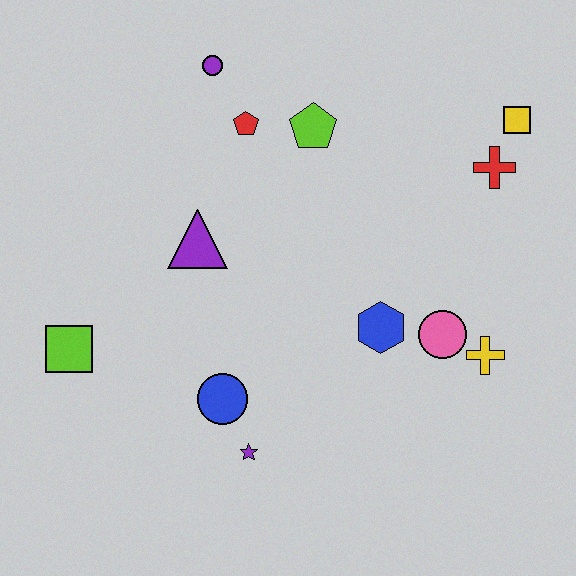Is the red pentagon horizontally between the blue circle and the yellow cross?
Yes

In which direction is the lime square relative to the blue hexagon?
The lime square is to the left of the blue hexagon.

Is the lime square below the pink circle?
Yes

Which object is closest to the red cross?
The yellow square is closest to the red cross.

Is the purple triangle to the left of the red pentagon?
Yes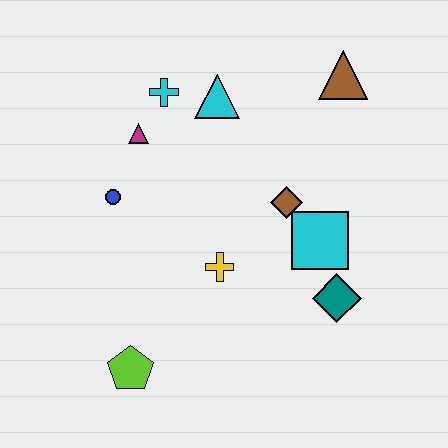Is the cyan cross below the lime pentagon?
No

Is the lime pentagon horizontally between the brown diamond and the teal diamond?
No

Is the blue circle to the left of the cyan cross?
Yes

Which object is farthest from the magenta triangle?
The teal diamond is farthest from the magenta triangle.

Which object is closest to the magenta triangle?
The cyan cross is closest to the magenta triangle.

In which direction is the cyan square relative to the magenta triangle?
The cyan square is to the right of the magenta triangle.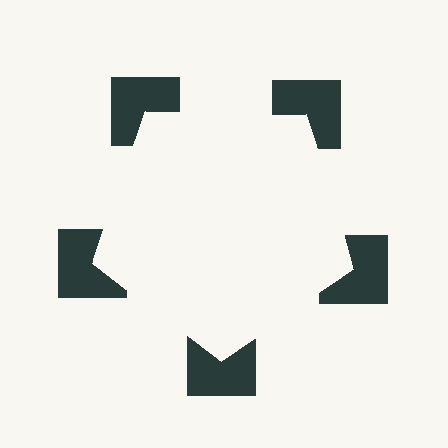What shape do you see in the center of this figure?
An illusory pentagon — its edges are inferred from the aligned wedge cuts in the notched squares, not physically drawn.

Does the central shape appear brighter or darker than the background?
It typically appears slightly brighter than the background, even though no actual brightness change is drawn.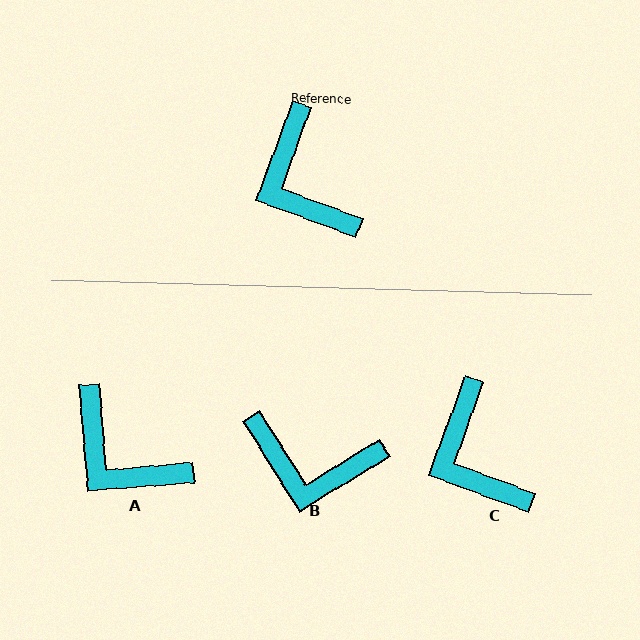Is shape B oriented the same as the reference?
No, it is off by about 52 degrees.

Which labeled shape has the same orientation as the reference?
C.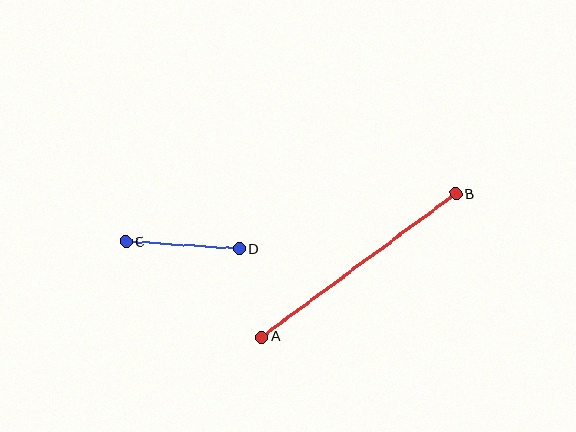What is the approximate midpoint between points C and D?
The midpoint is at approximately (182, 245) pixels.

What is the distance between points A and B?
The distance is approximately 241 pixels.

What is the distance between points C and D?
The distance is approximately 113 pixels.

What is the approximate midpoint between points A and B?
The midpoint is at approximately (359, 266) pixels.